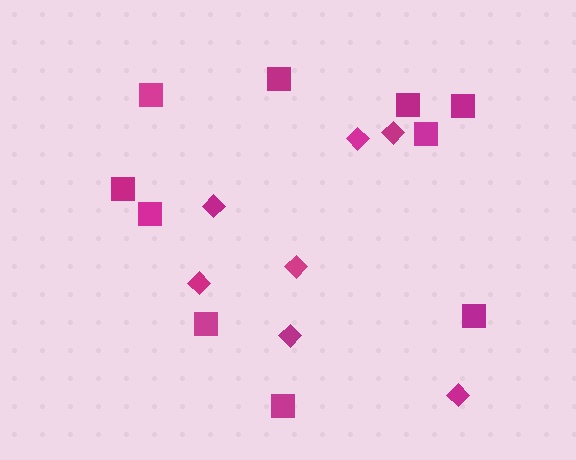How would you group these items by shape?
There are 2 groups: one group of diamonds (7) and one group of squares (10).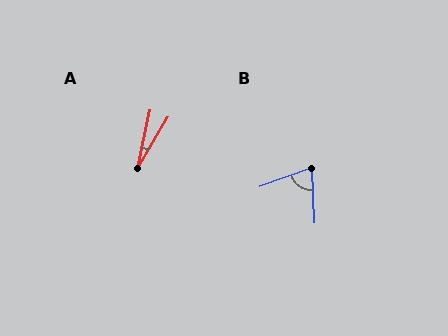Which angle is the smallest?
A, at approximately 19 degrees.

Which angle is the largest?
B, at approximately 72 degrees.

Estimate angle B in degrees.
Approximately 72 degrees.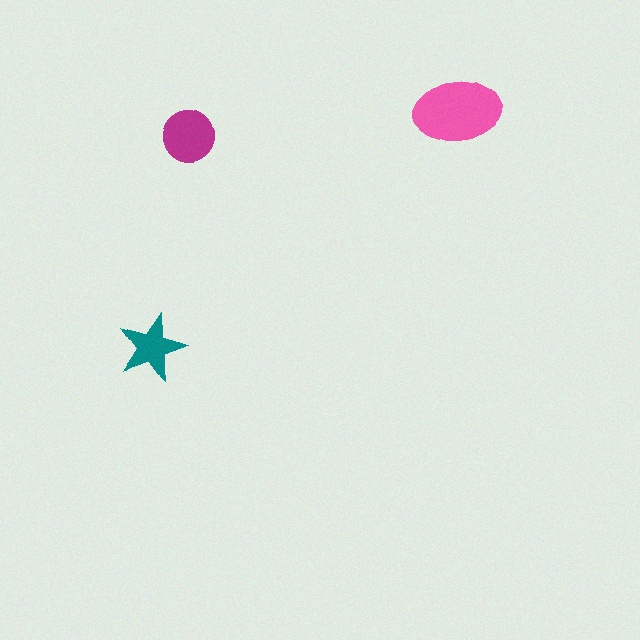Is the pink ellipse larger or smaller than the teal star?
Larger.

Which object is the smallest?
The teal star.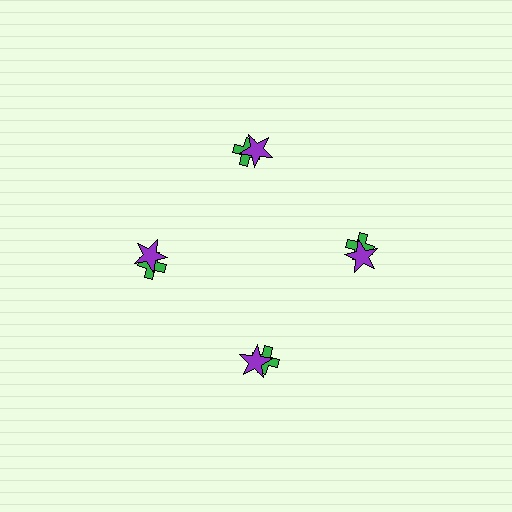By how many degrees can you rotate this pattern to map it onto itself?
The pattern maps onto itself every 90 degrees of rotation.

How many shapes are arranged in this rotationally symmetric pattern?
There are 8 shapes, arranged in 4 groups of 2.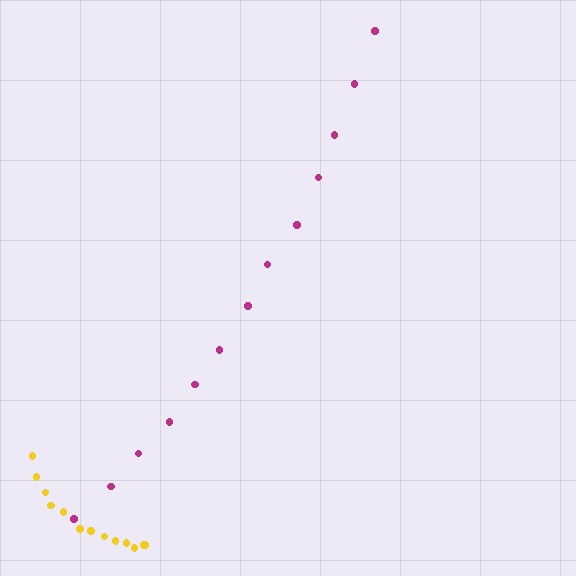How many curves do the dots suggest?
There are 2 distinct paths.